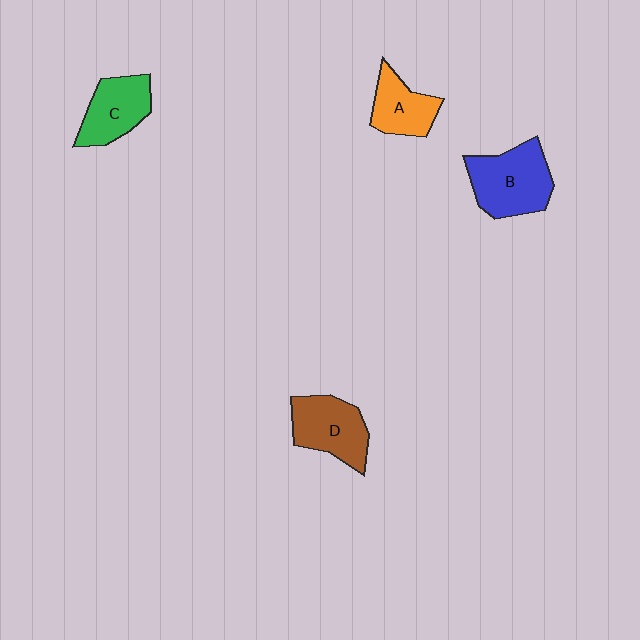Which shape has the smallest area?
Shape A (orange).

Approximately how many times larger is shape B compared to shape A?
Approximately 1.5 times.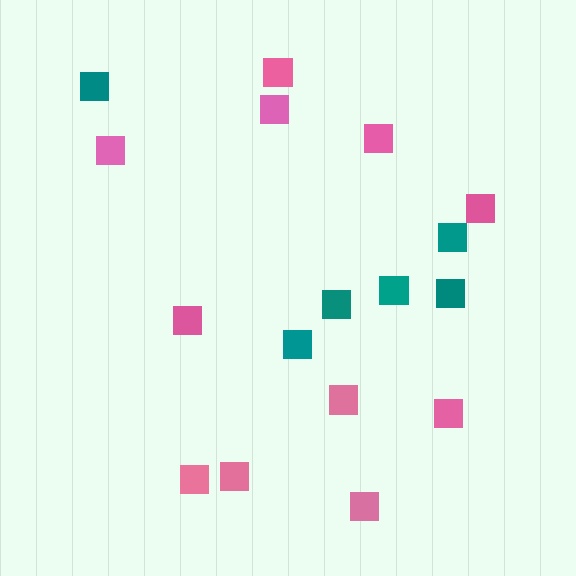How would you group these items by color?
There are 2 groups: one group of pink squares (11) and one group of teal squares (6).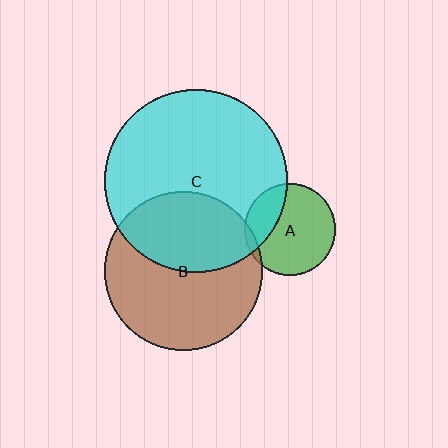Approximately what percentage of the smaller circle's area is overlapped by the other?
Approximately 25%.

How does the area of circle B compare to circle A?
Approximately 3.0 times.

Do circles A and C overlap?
Yes.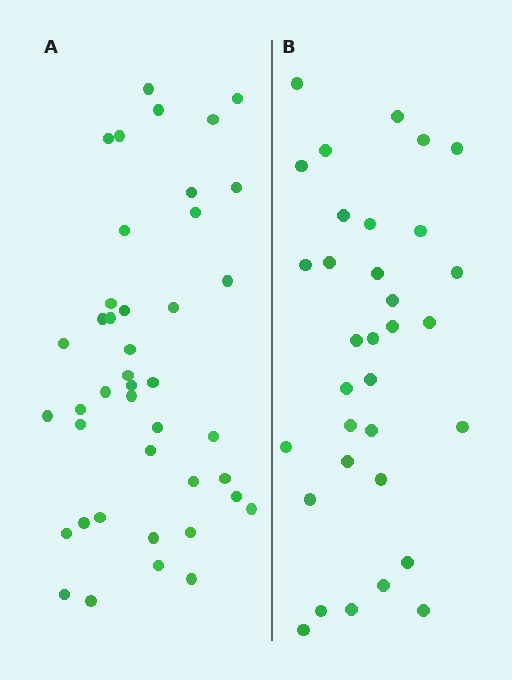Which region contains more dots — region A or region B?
Region A (the left region) has more dots.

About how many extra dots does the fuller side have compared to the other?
Region A has roughly 8 or so more dots than region B.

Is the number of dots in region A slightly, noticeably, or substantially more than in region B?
Region A has noticeably more, but not dramatically so. The ratio is roughly 1.3 to 1.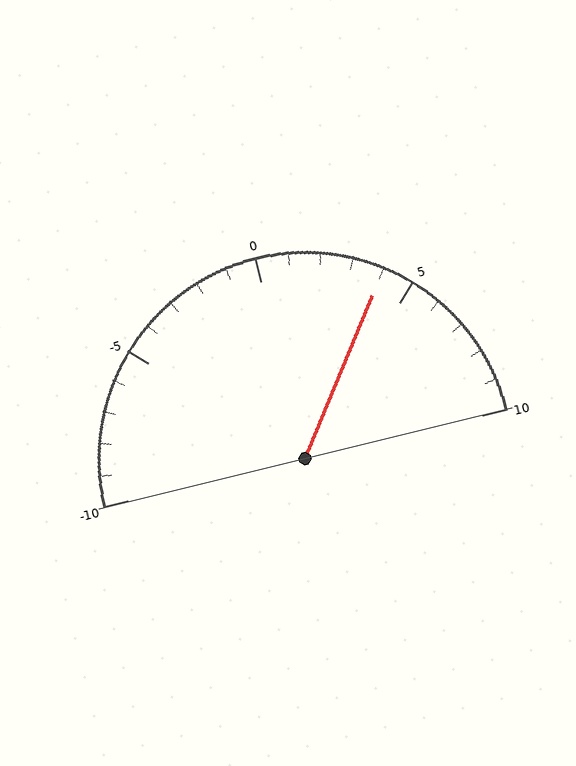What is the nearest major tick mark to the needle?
The nearest major tick mark is 5.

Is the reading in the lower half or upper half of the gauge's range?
The reading is in the upper half of the range (-10 to 10).